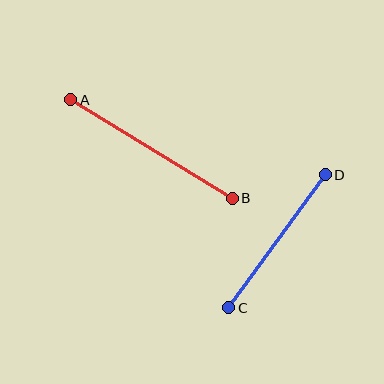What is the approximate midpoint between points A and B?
The midpoint is at approximately (152, 149) pixels.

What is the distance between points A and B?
The distance is approximately 189 pixels.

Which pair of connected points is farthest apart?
Points A and B are farthest apart.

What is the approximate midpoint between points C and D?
The midpoint is at approximately (277, 241) pixels.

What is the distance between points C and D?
The distance is approximately 164 pixels.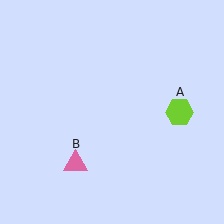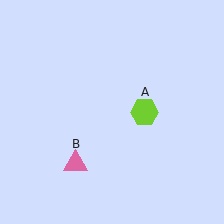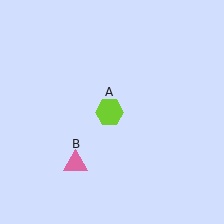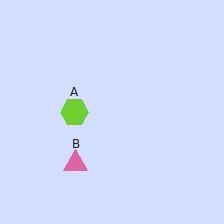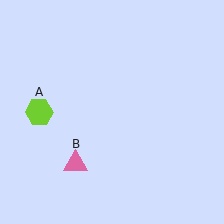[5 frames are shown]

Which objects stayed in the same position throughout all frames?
Pink triangle (object B) remained stationary.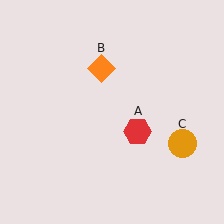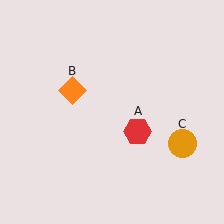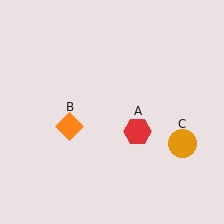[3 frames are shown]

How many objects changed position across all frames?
1 object changed position: orange diamond (object B).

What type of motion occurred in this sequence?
The orange diamond (object B) rotated counterclockwise around the center of the scene.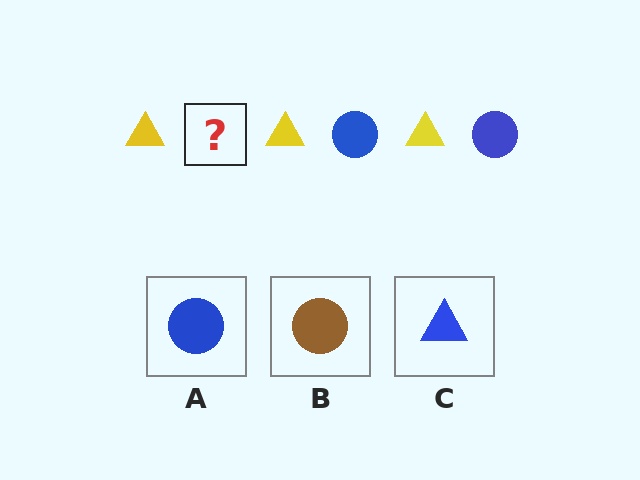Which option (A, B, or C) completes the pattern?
A.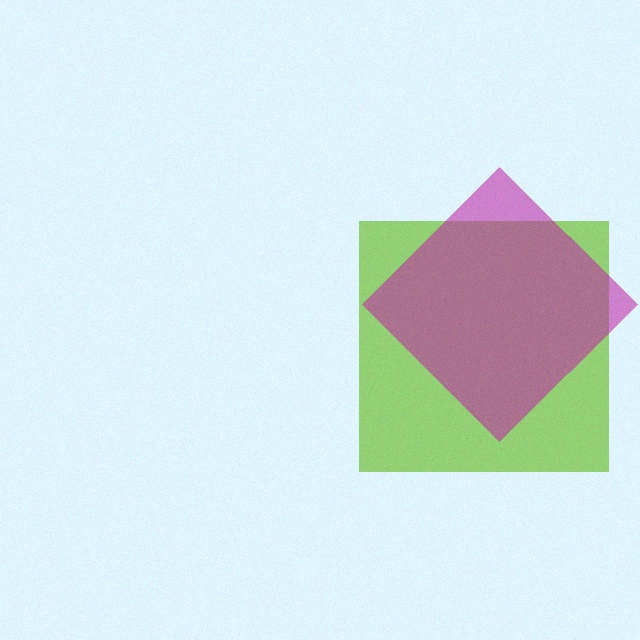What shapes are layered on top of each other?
The layered shapes are: a lime square, a magenta diamond.